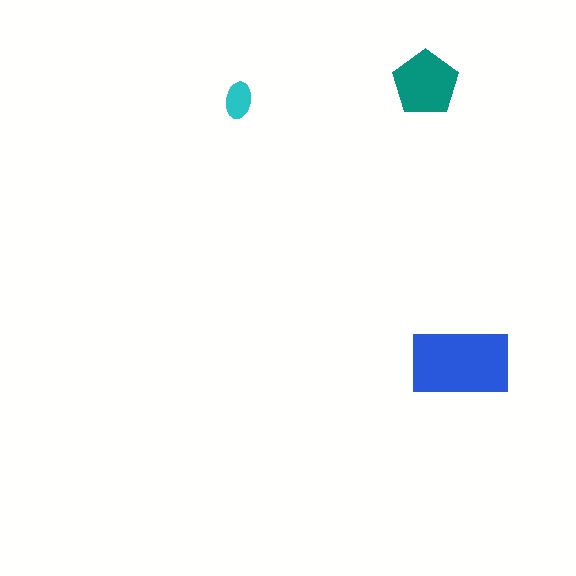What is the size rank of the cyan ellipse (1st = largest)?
3rd.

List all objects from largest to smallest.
The blue rectangle, the teal pentagon, the cyan ellipse.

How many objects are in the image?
There are 3 objects in the image.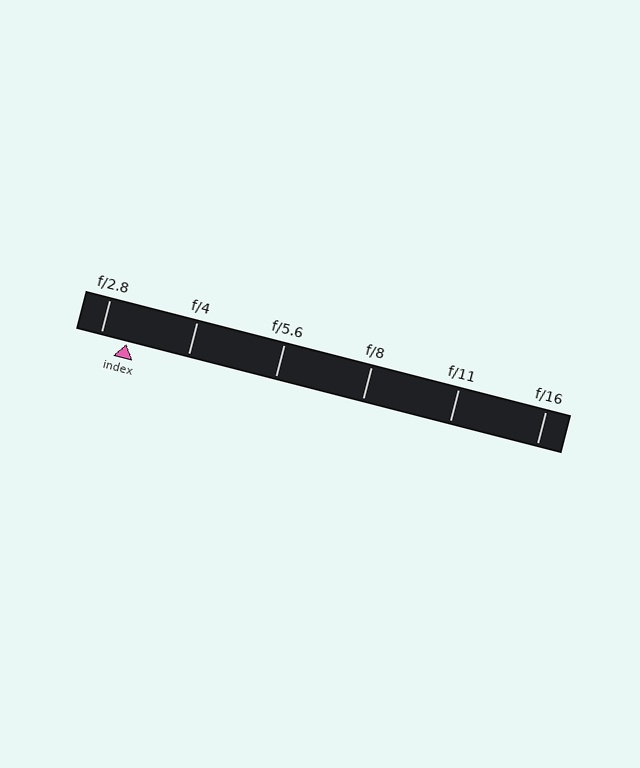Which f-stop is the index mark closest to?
The index mark is closest to f/2.8.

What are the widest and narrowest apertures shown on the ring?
The widest aperture shown is f/2.8 and the narrowest is f/16.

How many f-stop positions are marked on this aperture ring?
There are 6 f-stop positions marked.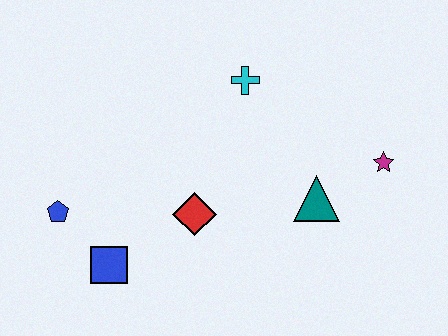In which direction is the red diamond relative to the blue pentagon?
The red diamond is to the right of the blue pentagon.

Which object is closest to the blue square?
The blue pentagon is closest to the blue square.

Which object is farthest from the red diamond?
The magenta star is farthest from the red diamond.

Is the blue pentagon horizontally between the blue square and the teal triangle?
No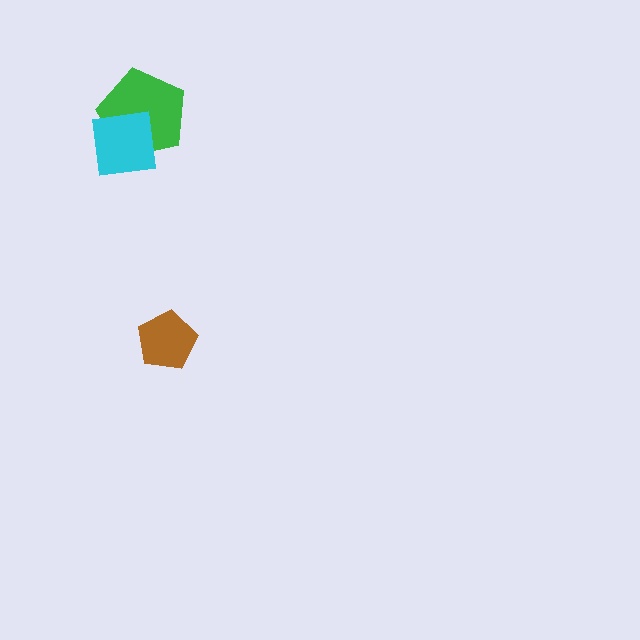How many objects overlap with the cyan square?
1 object overlaps with the cyan square.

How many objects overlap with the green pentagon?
1 object overlaps with the green pentagon.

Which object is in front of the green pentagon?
The cyan square is in front of the green pentagon.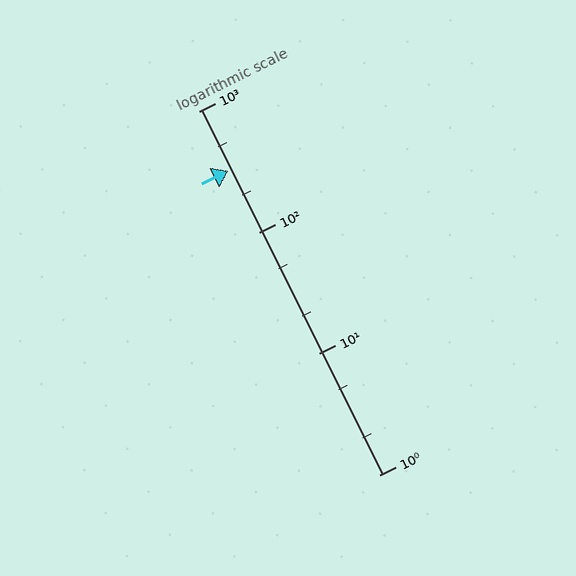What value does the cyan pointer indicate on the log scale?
The pointer indicates approximately 320.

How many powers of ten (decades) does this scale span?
The scale spans 3 decades, from 1 to 1000.